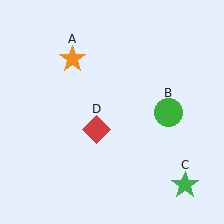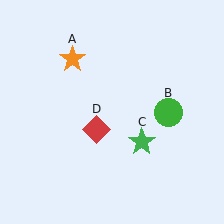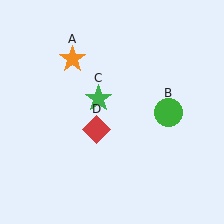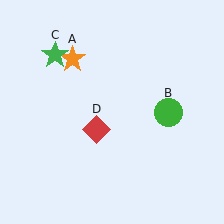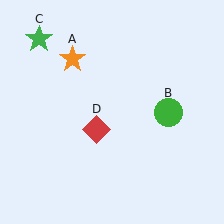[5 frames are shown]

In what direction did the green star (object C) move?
The green star (object C) moved up and to the left.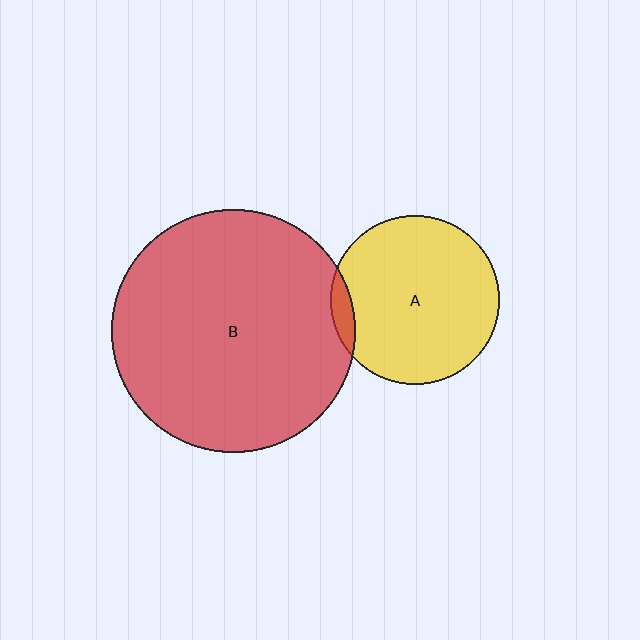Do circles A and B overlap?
Yes.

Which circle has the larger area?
Circle B (red).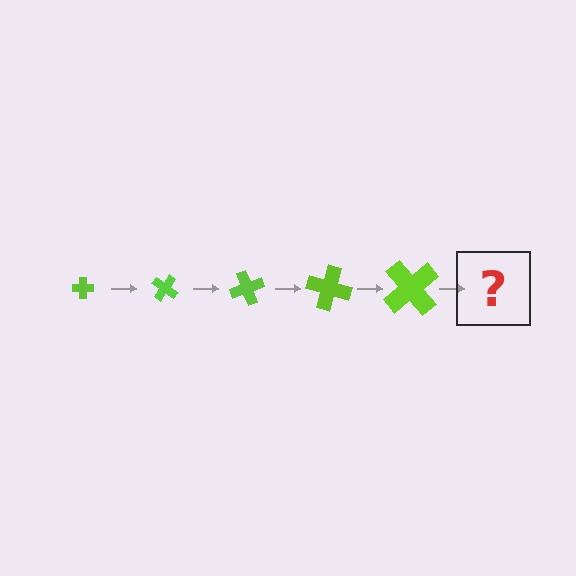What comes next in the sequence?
The next element should be a cross, larger than the previous one and rotated 175 degrees from the start.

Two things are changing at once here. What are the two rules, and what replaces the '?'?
The two rules are that the cross grows larger each step and it rotates 35 degrees each step. The '?' should be a cross, larger than the previous one and rotated 175 degrees from the start.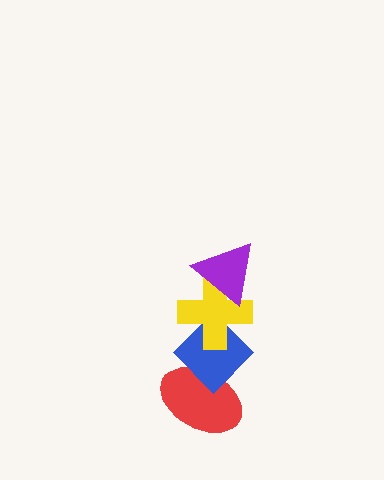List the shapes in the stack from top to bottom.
From top to bottom: the purple triangle, the yellow cross, the blue diamond, the red ellipse.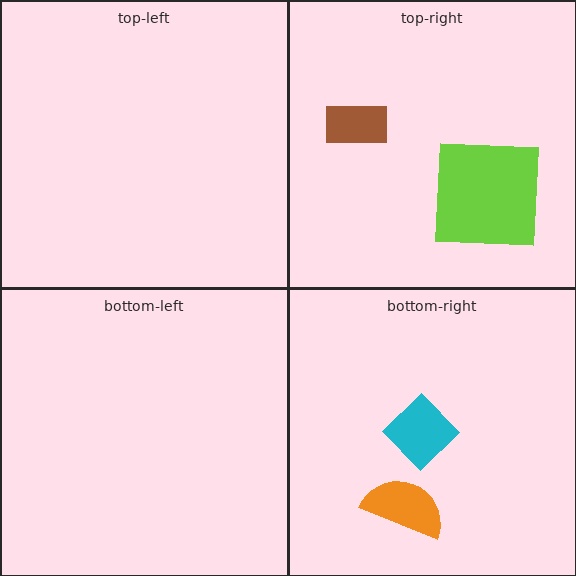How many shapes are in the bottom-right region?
2.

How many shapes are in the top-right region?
3.